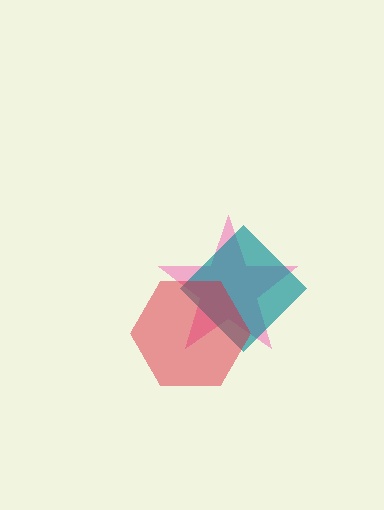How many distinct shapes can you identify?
There are 3 distinct shapes: a pink star, a teal diamond, a red hexagon.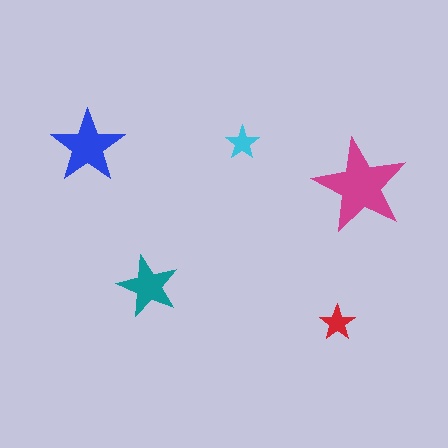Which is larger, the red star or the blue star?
The blue one.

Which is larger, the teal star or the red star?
The teal one.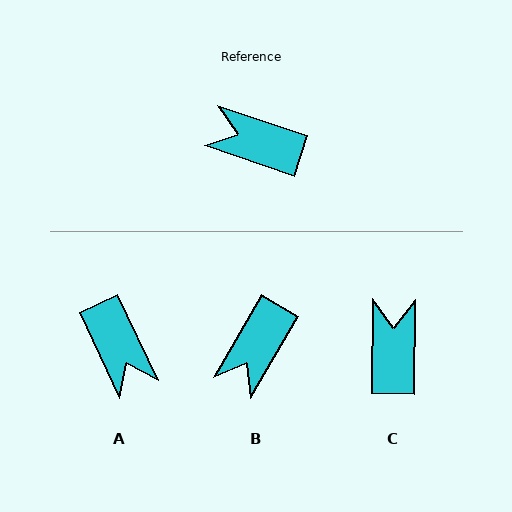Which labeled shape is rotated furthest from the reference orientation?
A, about 134 degrees away.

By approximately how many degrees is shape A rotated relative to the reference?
Approximately 134 degrees counter-clockwise.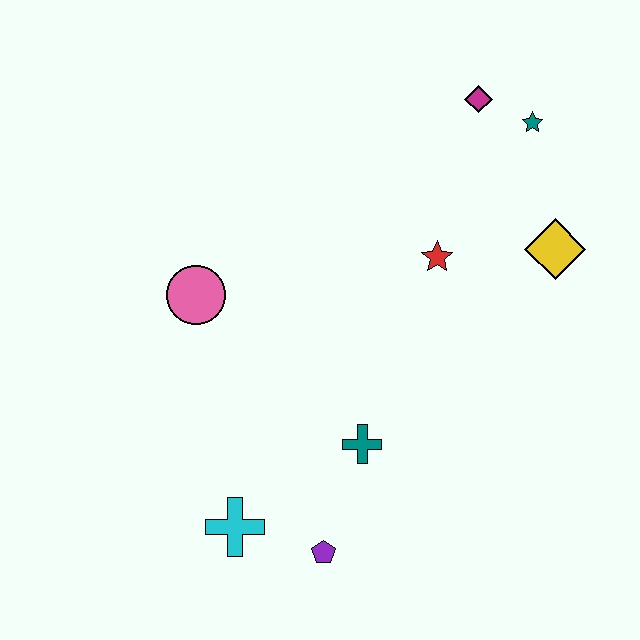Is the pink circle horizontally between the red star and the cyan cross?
No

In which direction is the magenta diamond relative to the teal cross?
The magenta diamond is above the teal cross.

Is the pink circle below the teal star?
Yes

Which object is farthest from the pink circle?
The teal star is farthest from the pink circle.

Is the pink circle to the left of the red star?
Yes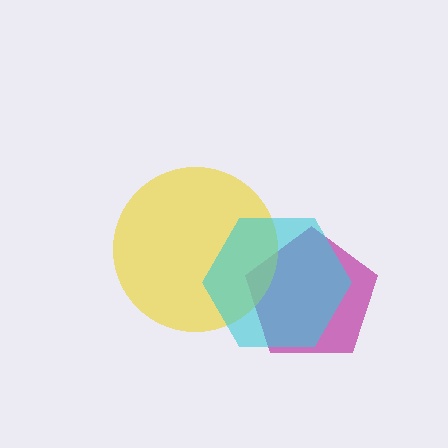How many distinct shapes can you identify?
There are 3 distinct shapes: a magenta pentagon, a yellow circle, a cyan hexagon.